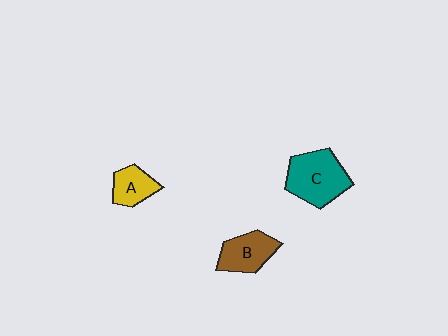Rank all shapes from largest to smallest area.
From largest to smallest: C (teal), B (brown), A (yellow).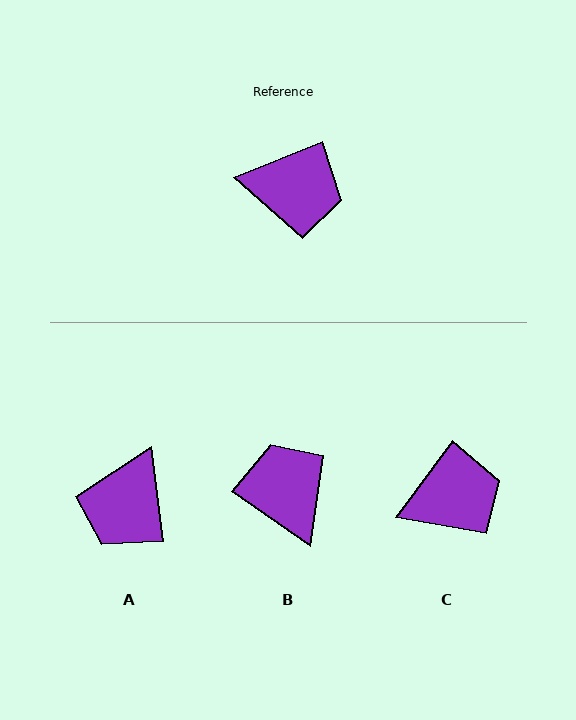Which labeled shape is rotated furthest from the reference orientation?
B, about 123 degrees away.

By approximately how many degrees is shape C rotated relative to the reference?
Approximately 32 degrees counter-clockwise.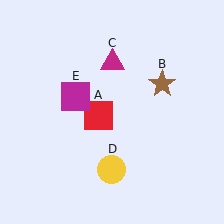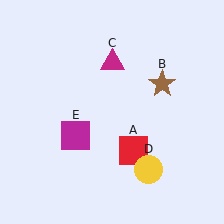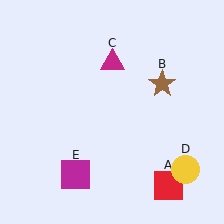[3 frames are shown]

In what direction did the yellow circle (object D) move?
The yellow circle (object D) moved right.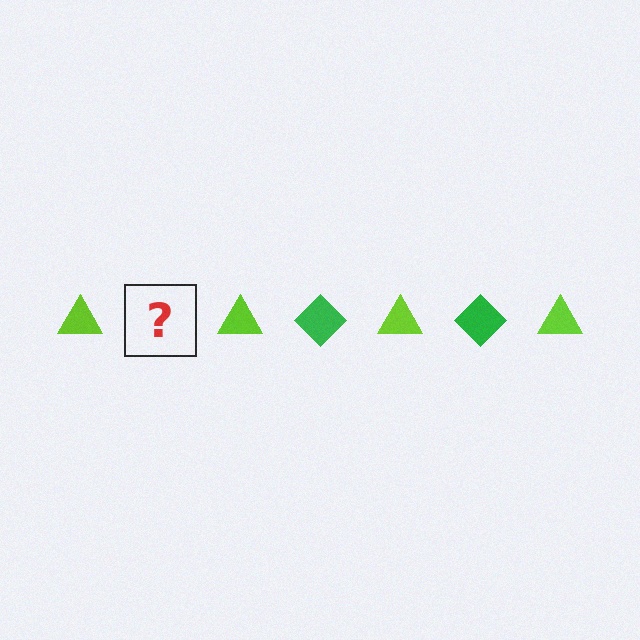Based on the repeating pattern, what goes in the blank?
The blank should be a green diamond.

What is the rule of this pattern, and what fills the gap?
The rule is that the pattern alternates between lime triangle and green diamond. The gap should be filled with a green diamond.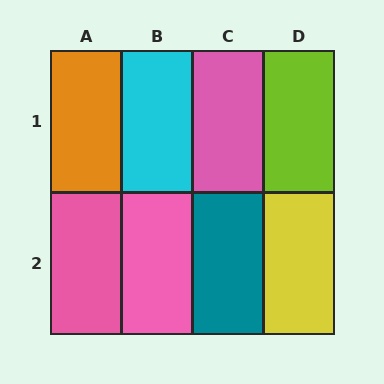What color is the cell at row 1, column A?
Orange.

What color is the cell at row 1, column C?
Pink.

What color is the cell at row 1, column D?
Lime.